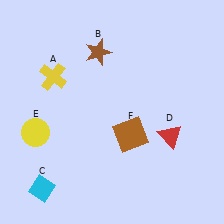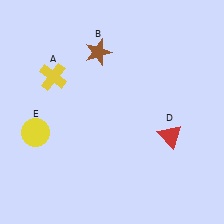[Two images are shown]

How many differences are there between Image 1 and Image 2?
There are 2 differences between the two images.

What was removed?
The brown square (F), the cyan diamond (C) were removed in Image 2.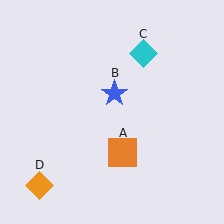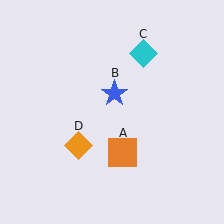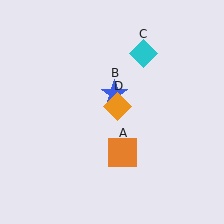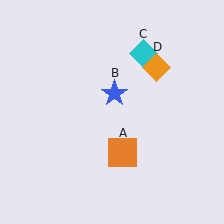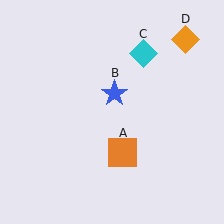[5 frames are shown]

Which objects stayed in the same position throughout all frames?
Orange square (object A) and blue star (object B) and cyan diamond (object C) remained stationary.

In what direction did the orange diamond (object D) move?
The orange diamond (object D) moved up and to the right.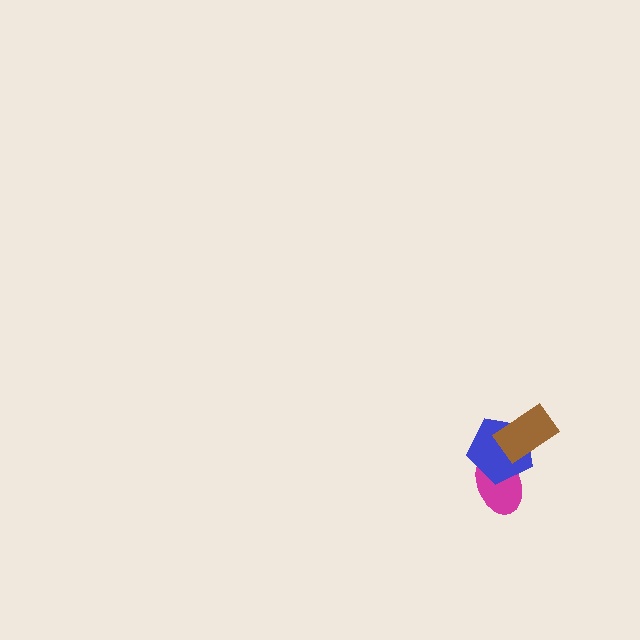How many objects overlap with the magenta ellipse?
1 object overlaps with the magenta ellipse.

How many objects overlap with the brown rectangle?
1 object overlaps with the brown rectangle.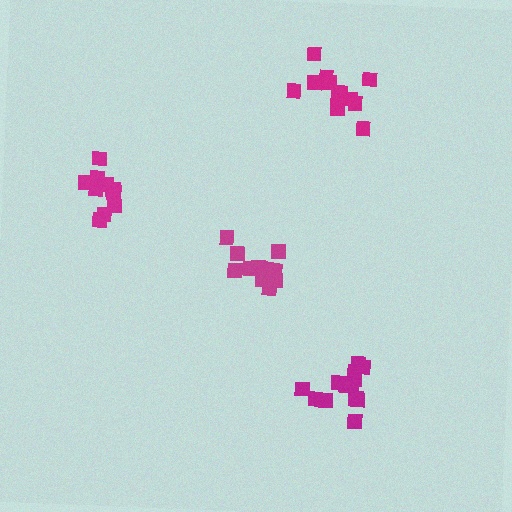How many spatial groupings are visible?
There are 4 spatial groupings.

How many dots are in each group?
Group 1: 12 dots, Group 2: 12 dots, Group 3: 10 dots, Group 4: 14 dots (48 total).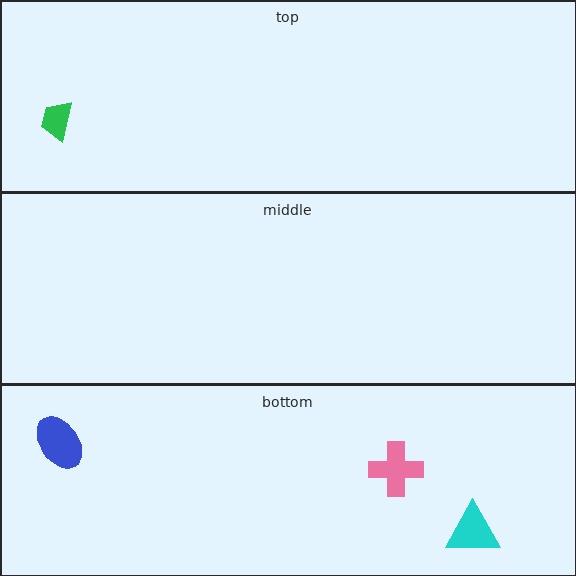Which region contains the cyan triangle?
The bottom region.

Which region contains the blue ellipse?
The bottom region.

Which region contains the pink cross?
The bottom region.